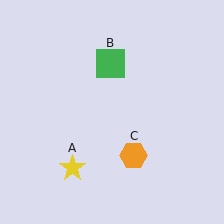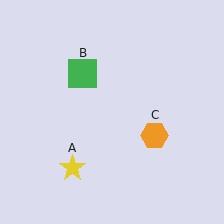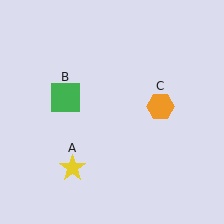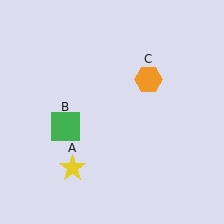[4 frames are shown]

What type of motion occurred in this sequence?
The green square (object B), orange hexagon (object C) rotated counterclockwise around the center of the scene.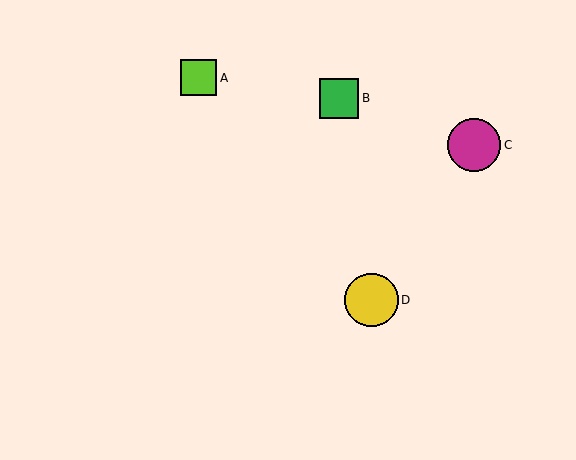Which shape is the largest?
The yellow circle (labeled D) is the largest.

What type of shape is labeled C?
Shape C is a magenta circle.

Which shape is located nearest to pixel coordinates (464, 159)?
The magenta circle (labeled C) at (474, 145) is nearest to that location.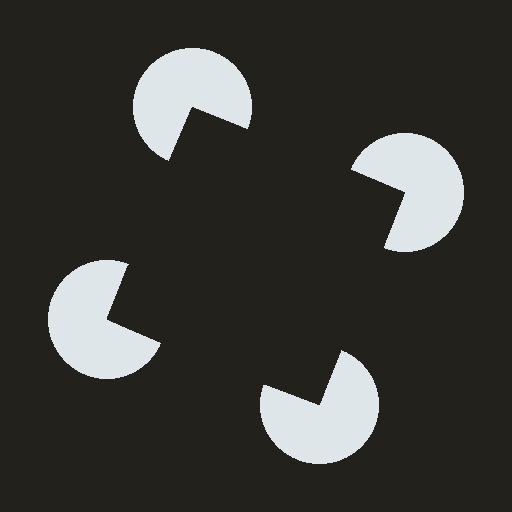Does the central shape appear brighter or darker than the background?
It typically appears slightly darker than the background, even though no actual brightness change is drawn.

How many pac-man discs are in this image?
There are 4 — one at each vertex of the illusory square.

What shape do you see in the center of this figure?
An illusory square — its edges are inferred from the aligned wedge cuts in the pac-man discs, not physically drawn.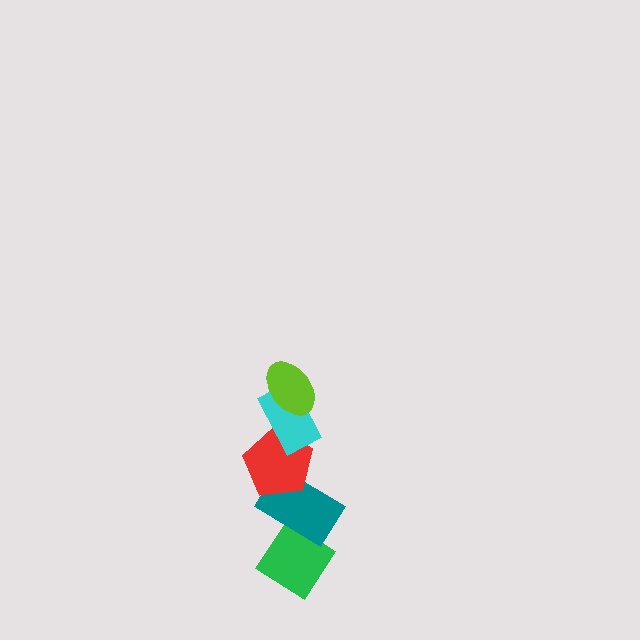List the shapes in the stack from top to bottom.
From top to bottom: the lime ellipse, the cyan rectangle, the red pentagon, the teal rectangle, the green diamond.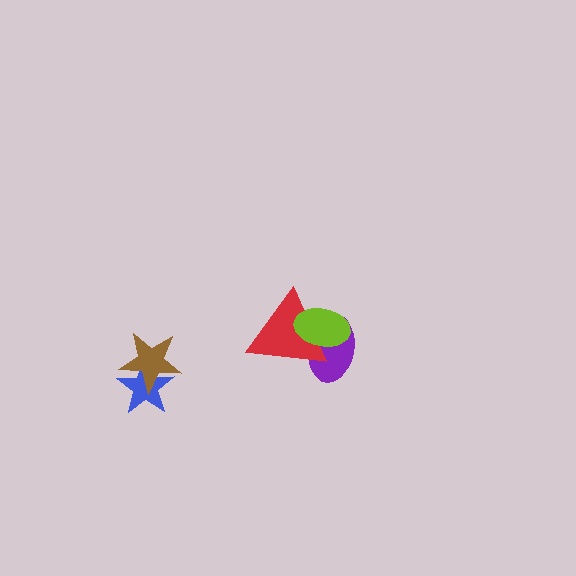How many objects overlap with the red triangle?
2 objects overlap with the red triangle.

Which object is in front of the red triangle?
The lime ellipse is in front of the red triangle.